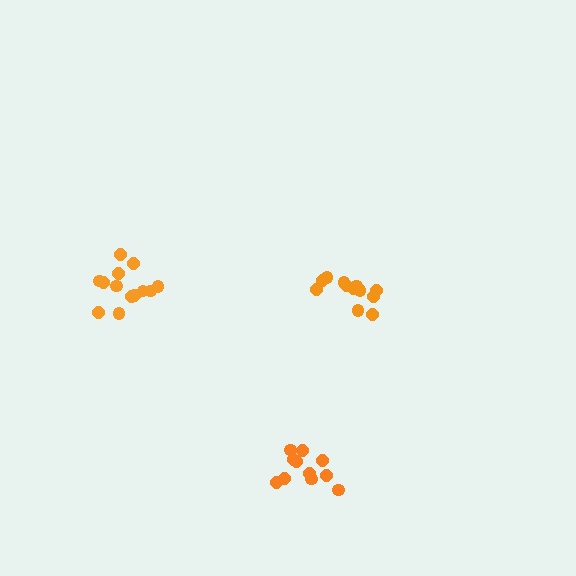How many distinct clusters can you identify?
There are 3 distinct clusters.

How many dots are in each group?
Group 1: 12 dots, Group 2: 13 dots, Group 3: 11 dots (36 total).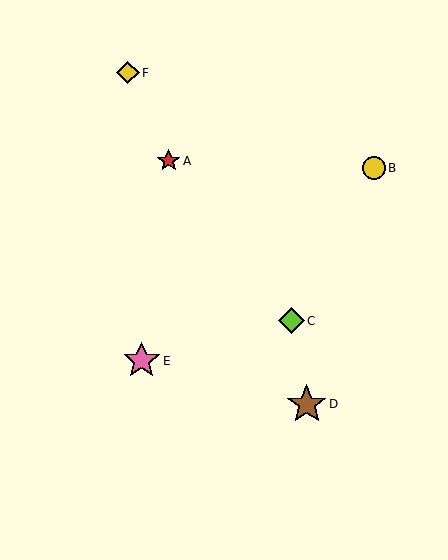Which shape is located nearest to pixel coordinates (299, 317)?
The lime diamond (labeled C) at (292, 321) is nearest to that location.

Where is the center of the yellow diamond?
The center of the yellow diamond is at (128, 73).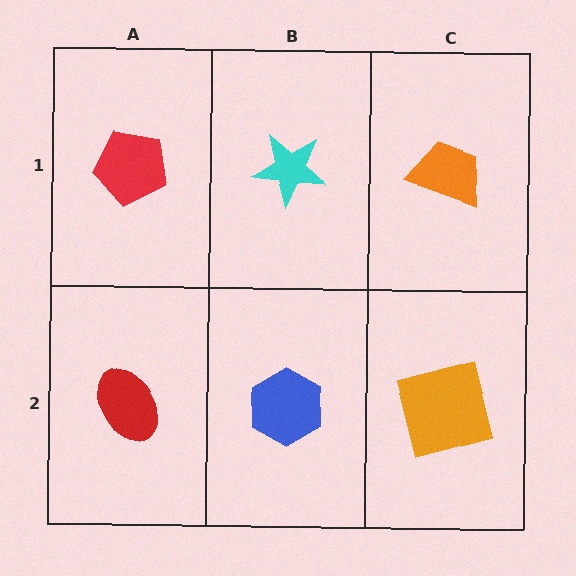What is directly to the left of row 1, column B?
A red pentagon.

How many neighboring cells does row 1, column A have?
2.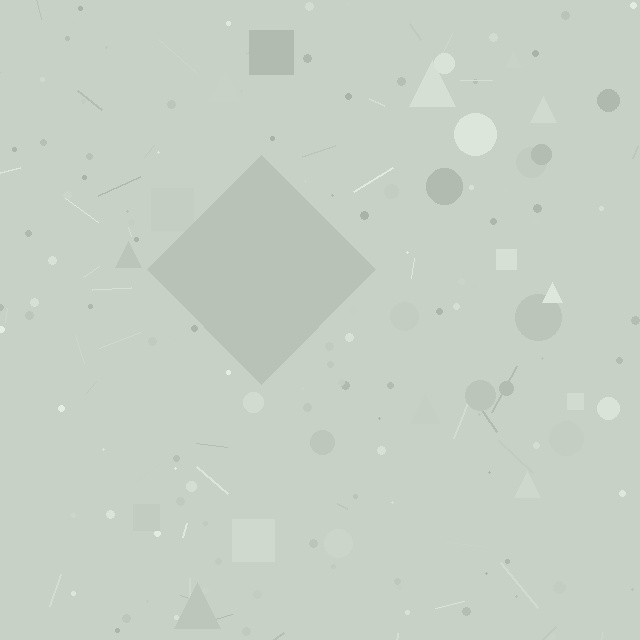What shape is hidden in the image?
A diamond is hidden in the image.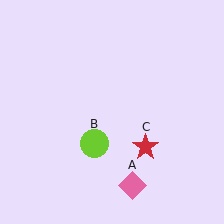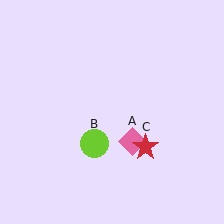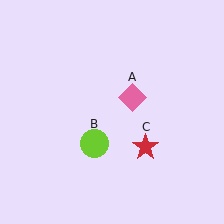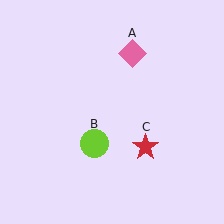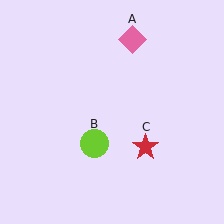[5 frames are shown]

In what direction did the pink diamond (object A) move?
The pink diamond (object A) moved up.